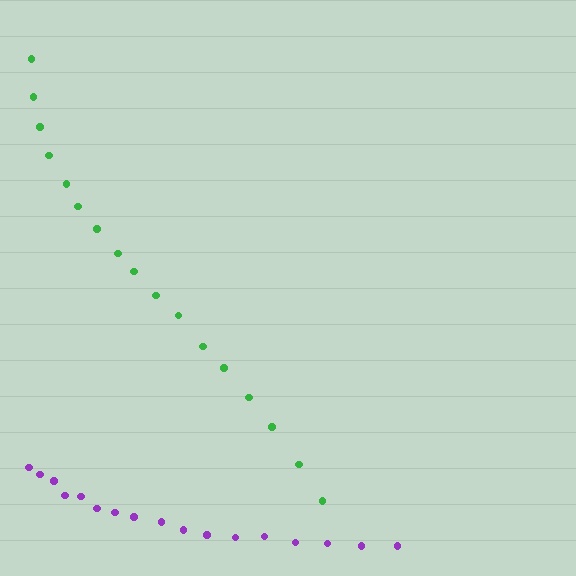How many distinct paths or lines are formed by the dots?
There are 2 distinct paths.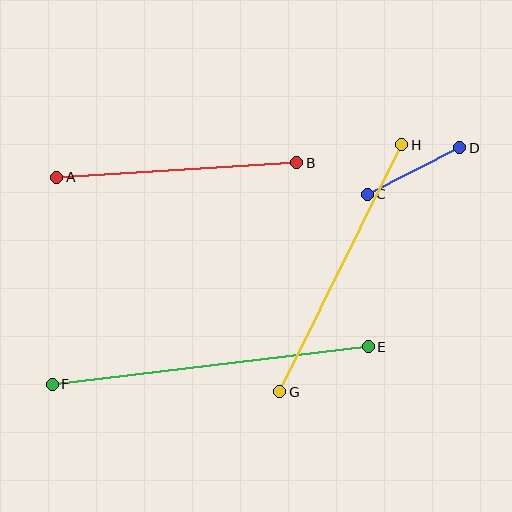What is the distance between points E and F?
The distance is approximately 318 pixels.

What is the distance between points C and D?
The distance is approximately 104 pixels.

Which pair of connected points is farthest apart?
Points E and F are farthest apart.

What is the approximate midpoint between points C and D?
The midpoint is at approximately (414, 171) pixels.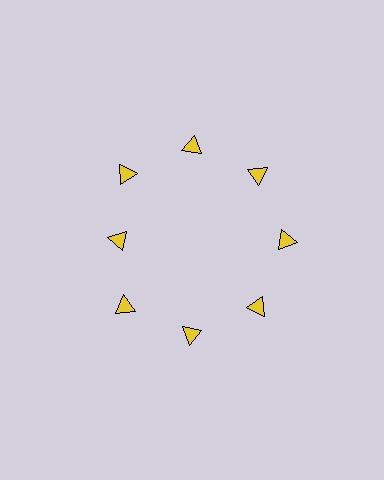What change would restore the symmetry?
The symmetry would be restored by moving it outward, back onto the ring so that all 8 triangles sit at equal angles and equal distance from the center.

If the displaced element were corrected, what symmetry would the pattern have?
It would have 8-fold rotational symmetry — the pattern would map onto itself every 45 degrees.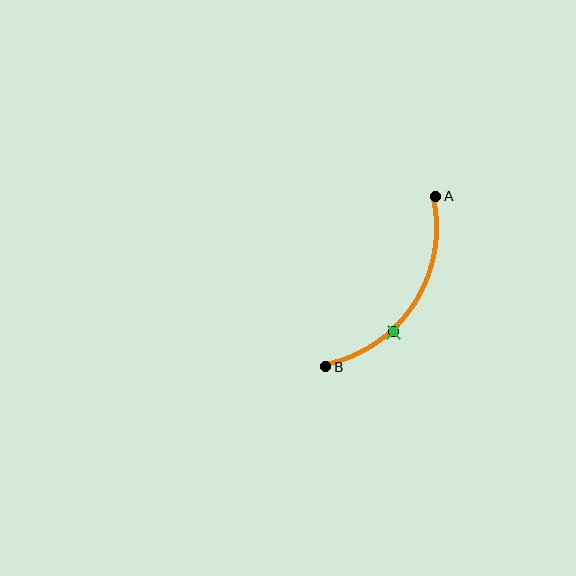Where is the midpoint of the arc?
The arc midpoint is the point on the curve farthest from the straight line joining A and B. It sits to the right of that line.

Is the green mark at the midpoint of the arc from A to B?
No. The green mark lies on the arc but is closer to endpoint B. The arc midpoint would be at the point on the curve equidistant along the arc from both A and B.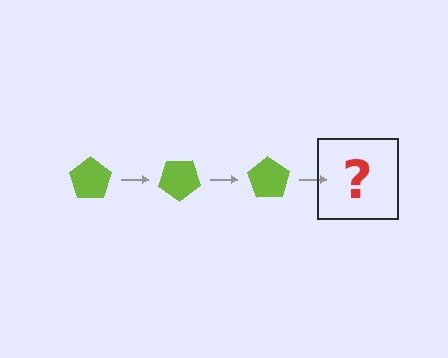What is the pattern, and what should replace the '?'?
The pattern is that the pentagon rotates 35 degrees each step. The '?' should be a lime pentagon rotated 105 degrees.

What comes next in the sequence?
The next element should be a lime pentagon rotated 105 degrees.